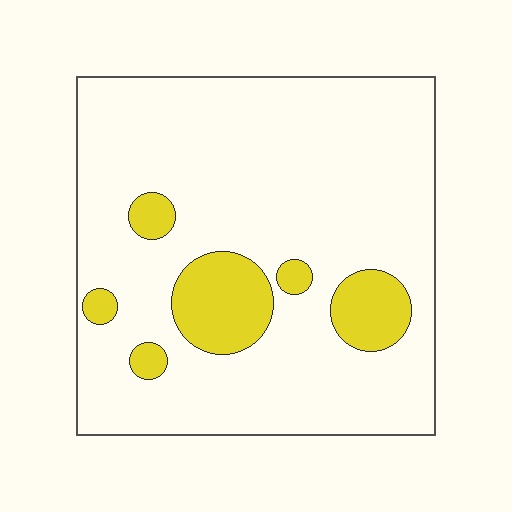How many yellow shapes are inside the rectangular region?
6.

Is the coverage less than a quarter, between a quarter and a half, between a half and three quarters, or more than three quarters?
Less than a quarter.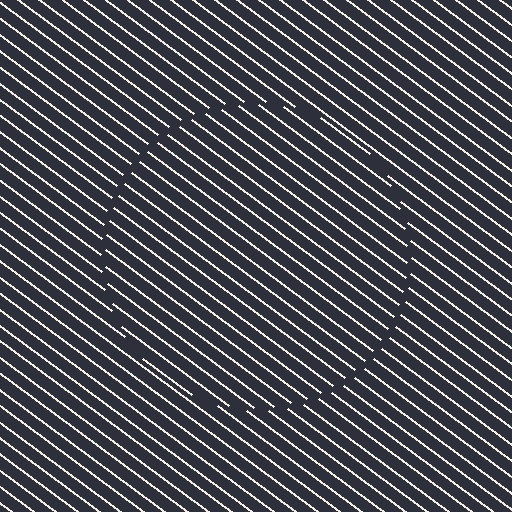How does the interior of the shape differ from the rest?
The interior of the shape contains the same grating, shifted by half a period — the contour is defined by the phase discontinuity where line-ends from the inner and outer gratings abut.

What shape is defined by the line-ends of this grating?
An illusory circle. The interior of the shape contains the same grating, shifted by half a period — the contour is defined by the phase discontinuity where line-ends from the inner and outer gratings abut.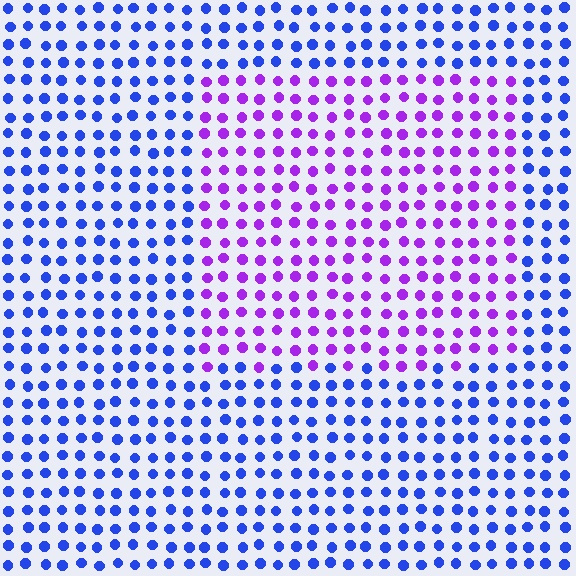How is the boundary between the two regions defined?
The boundary is defined purely by a slight shift in hue (about 51 degrees). Spacing, size, and orientation are identical on both sides.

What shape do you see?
I see a rectangle.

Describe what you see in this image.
The image is filled with small blue elements in a uniform arrangement. A rectangle-shaped region is visible where the elements are tinted to a slightly different hue, forming a subtle color boundary.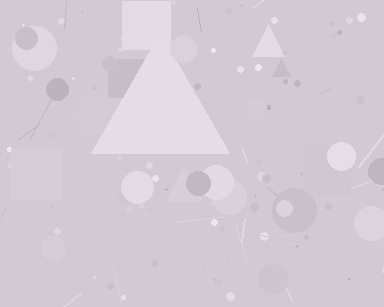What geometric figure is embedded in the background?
A triangle is embedded in the background.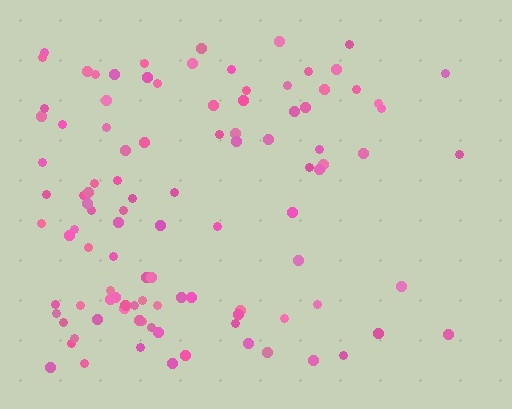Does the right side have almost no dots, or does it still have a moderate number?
Still a moderate number, just noticeably fewer than the left.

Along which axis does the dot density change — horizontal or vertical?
Horizontal.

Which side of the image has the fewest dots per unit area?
The right.